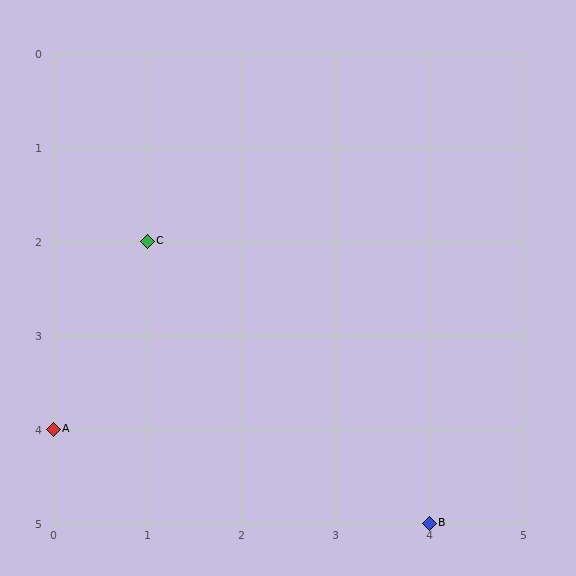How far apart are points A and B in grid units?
Points A and B are 4 columns and 1 row apart (about 4.1 grid units diagonally).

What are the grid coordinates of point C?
Point C is at grid coordinates (1, 2).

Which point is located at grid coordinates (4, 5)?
Point B is at (4, 5).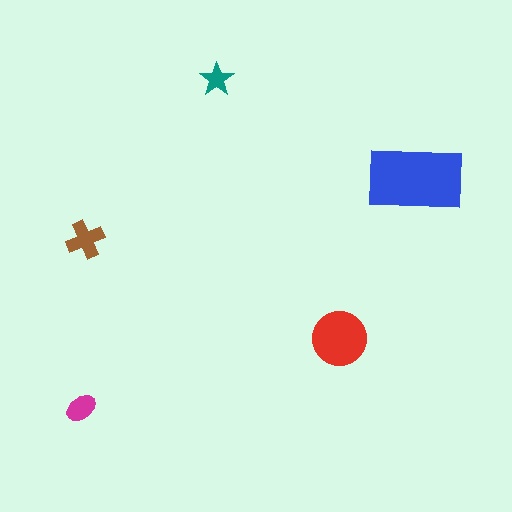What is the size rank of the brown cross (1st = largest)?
3rd.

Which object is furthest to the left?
The magenta ellipse is leftmost.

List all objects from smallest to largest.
The teal star, the magenta ellipse, the brown cross, the red circle, the blue rectangle.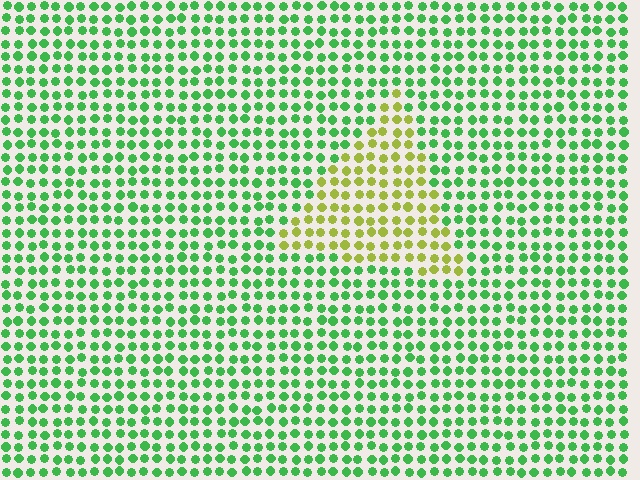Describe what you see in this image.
The image is filled with small green elements in a uniform arrangement. A triangle-shaped region is visible where the elements are tinted to a slightly different hue, forming a subtle color boundary.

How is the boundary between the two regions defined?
The boundary is defined purely by a slight shift in hue (about 53 degrees). Spacing, size, and orientation are identical on both sides.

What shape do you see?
I see a triangle.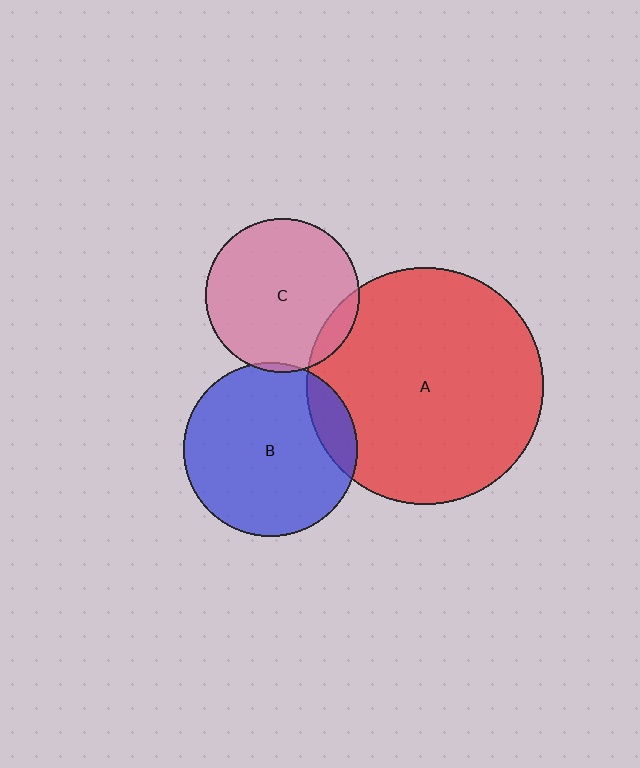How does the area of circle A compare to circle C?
Approximately 2.4 times.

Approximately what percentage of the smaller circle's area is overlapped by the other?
Approximately 15%.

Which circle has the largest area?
Circle A (red).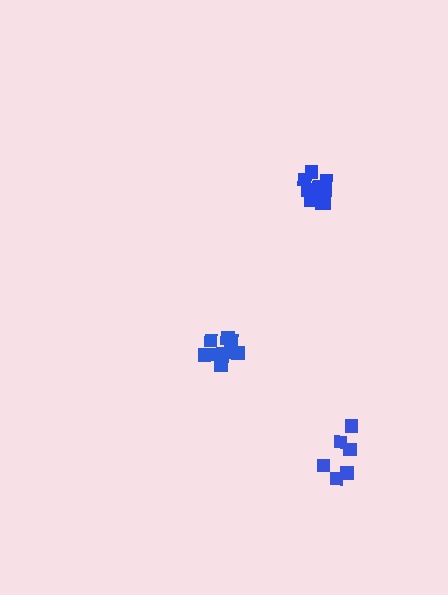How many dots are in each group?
Group 1: 6 dots, Group 2: 11 dots, Group 3: 10 dots (27 total).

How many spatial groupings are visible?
There are 3 spatial groupings.